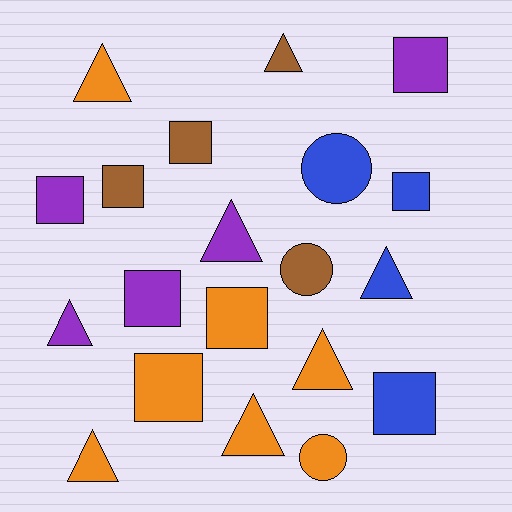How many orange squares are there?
There are 2 orange squares.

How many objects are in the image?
There are 20 objects.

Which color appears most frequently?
Orange, with 7 objects.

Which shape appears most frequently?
Square, with 9 objects.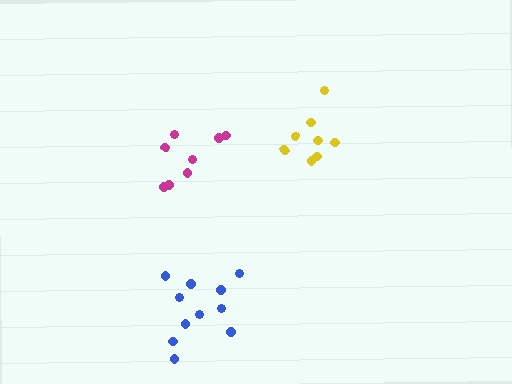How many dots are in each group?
Group 1: 8 dots, Group 2: 8 dots, Group 3: 11 dots (27 total).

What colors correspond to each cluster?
The clusters are colored: yellow, magenta, blue.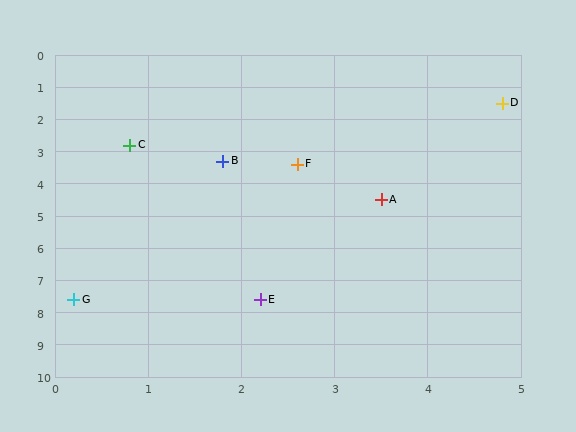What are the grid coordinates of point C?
Point C is at approximately (0.8, 2.8).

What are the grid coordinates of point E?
Point E is at approximately (2.2, 7.6).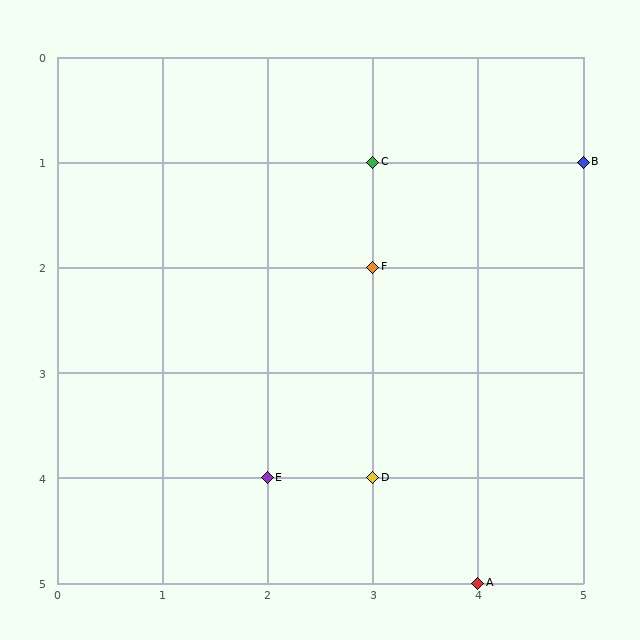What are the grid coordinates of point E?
Point E is at grid coordinates (2, 4).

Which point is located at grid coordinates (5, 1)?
Point B is at (5, 1).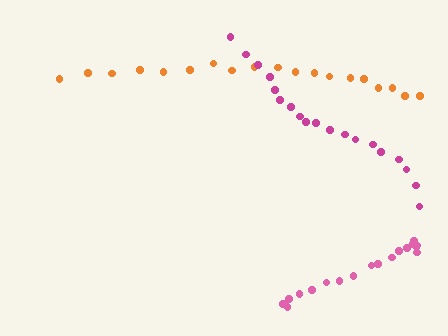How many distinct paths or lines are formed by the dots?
There are 3 distinct paths.